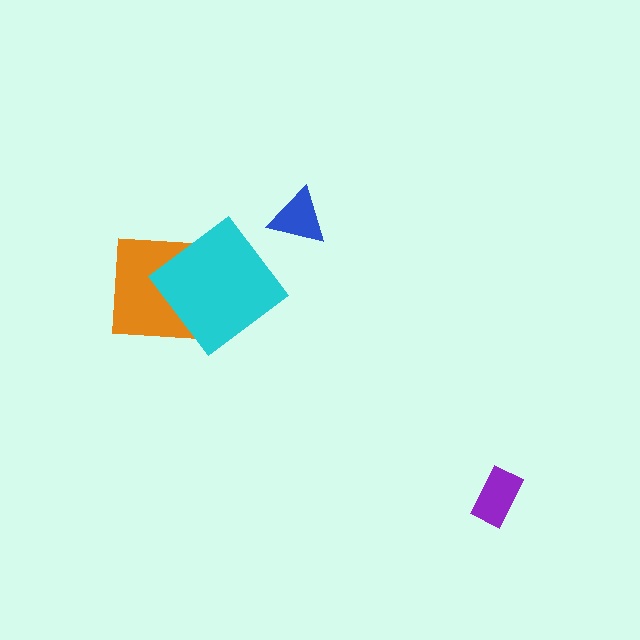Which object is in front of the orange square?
The cyan diamond is in front of the orange square.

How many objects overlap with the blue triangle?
0 objects overlap with the blue triangle.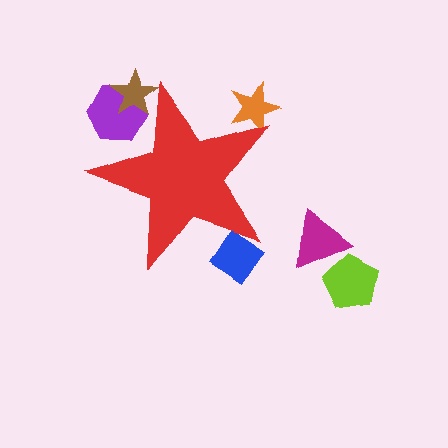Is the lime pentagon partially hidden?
No, the lime pentagon is fully visible.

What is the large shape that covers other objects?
A red star.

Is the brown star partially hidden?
Yes, the brown star is partially hidden behind the red star.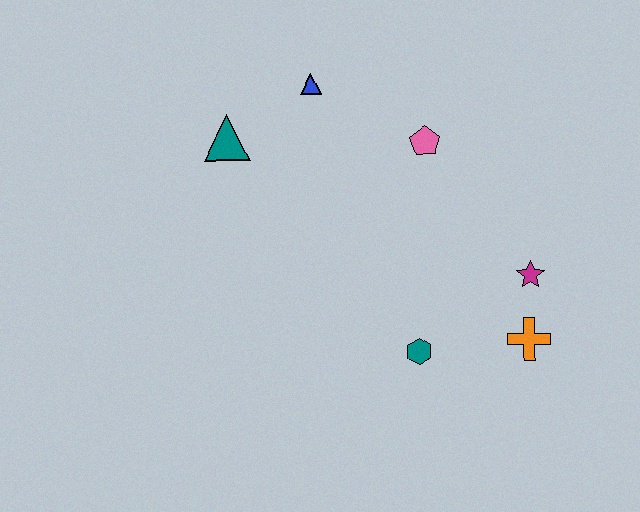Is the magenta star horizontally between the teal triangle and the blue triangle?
No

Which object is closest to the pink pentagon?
The blue triangle is closest to the pink pentagon.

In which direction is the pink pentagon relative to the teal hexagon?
The pink pentagon is above the teal hexagon.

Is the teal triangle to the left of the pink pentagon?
Yes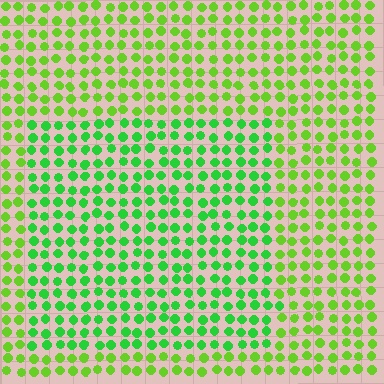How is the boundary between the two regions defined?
The boundary is defined purely by a slight shift in hue (about 28 degrees). Spacing, size, and orientation are identical on both sides.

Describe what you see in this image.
The image is filled with small lime elements in a uniform arrangement. A rectangle-shaped region is visible where the elements are tinted to a slightly different hue, forming a subtle color boundary.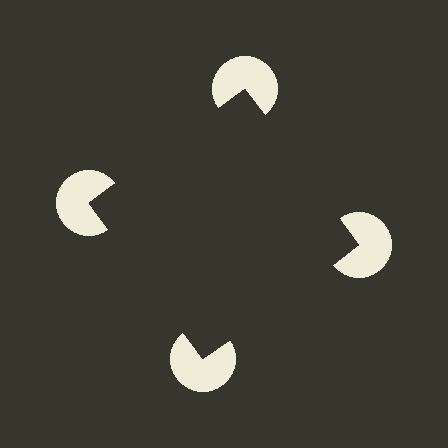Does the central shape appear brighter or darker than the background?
It typically appears slightly darker than the background, even though no actual brightness change is drawn.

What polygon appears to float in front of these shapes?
An illusory square — its edges are inferred from the aligned wedge cuts in the pac-man discs, not physically drawn.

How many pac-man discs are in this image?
There are 4 — one at each vertex of the illusory square.